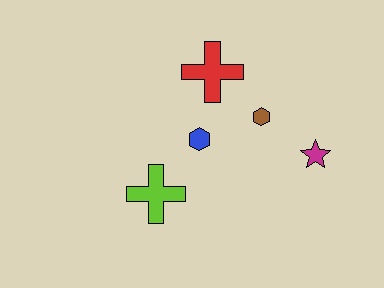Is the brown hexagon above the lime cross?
Yes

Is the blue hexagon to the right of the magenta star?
No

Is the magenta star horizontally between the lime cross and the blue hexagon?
No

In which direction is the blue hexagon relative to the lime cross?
The blue hexagon is above the lime cross.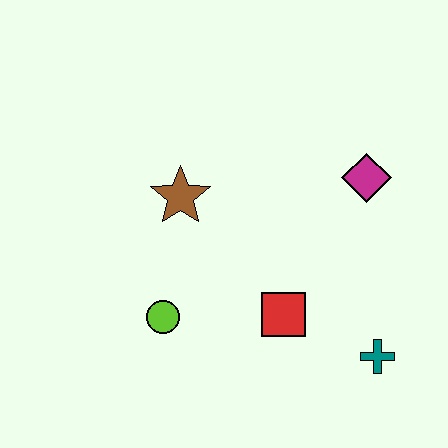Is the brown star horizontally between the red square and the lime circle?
Yes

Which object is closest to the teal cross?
The red square is closest to the teal cross.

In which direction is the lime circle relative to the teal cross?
The lime circle is to the left of the teal cross.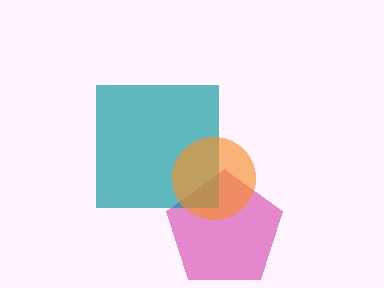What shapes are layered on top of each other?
The layered shapes are: a pink pentagon, a teal square, an orange circle.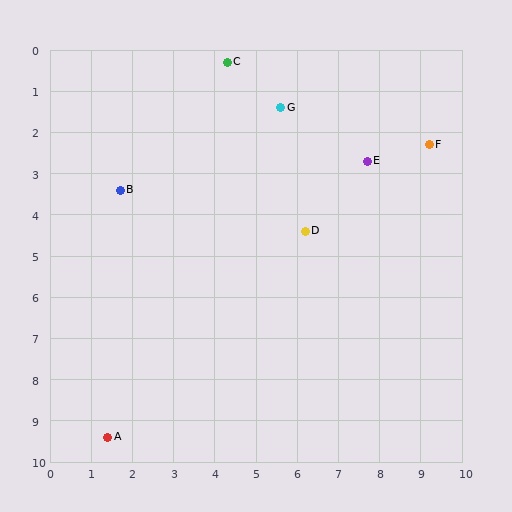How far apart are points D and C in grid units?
Points D and C are about 4.5 grid units apart.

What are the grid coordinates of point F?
Point F is at approximately (9.2, 2.3).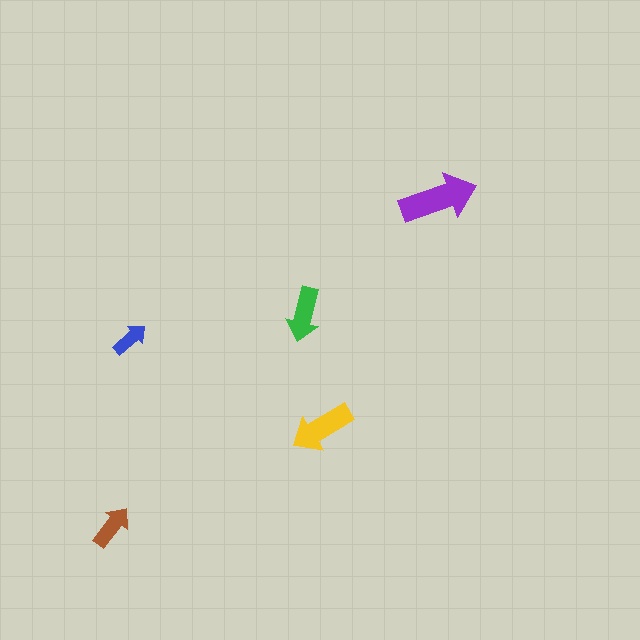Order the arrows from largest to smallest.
the purple one, the yellow one, the green one, the brown one, the blue one.